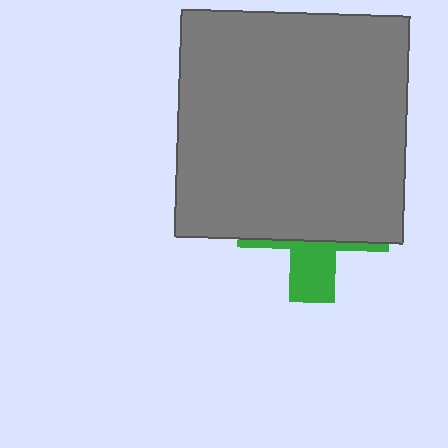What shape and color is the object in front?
The object in front is a gray square.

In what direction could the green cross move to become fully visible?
The green cross could move down. That would shift it out from behind the gray square entirely.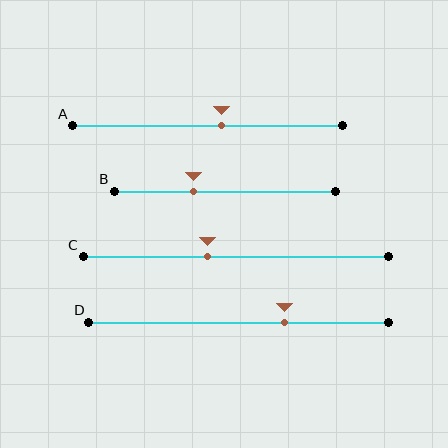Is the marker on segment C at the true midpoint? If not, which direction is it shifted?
No, the marker on segment C is shifted to the left by about 9% of the segment length.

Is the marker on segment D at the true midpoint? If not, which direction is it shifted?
No, the marker on segment D is shifted to the right by about 15% of the segment length.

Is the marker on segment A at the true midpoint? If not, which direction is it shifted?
No, the marker on segment A is shifted to the right by about 5% of the segment length.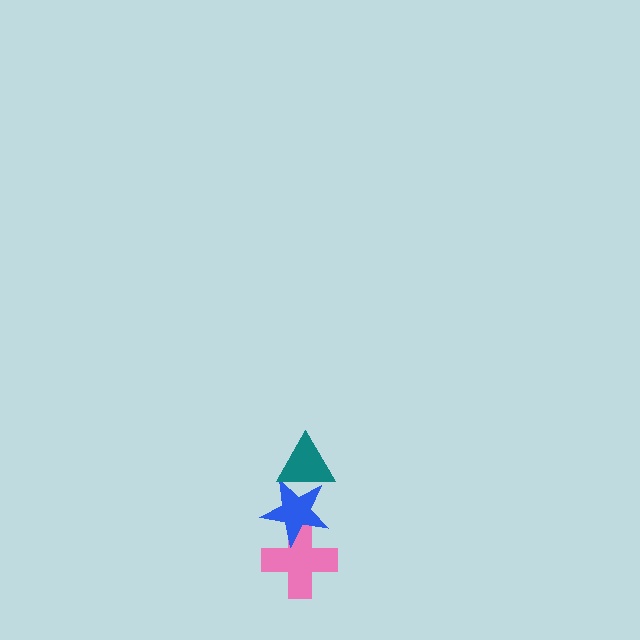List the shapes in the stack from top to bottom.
From top to bottom: the teal triangle, the blue star, the pink cross.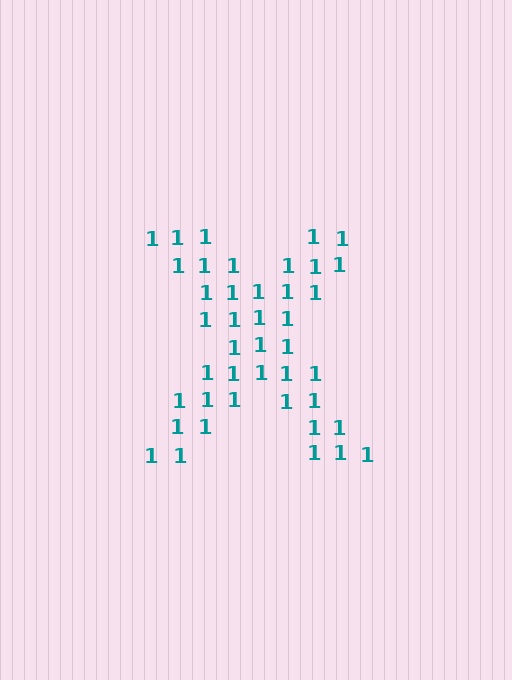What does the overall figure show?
The overall figure shows the letter X.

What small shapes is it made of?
It is made of small digit 1's.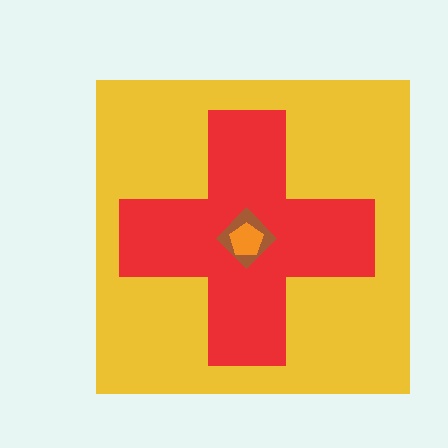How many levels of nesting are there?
4.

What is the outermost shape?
The yellow square.